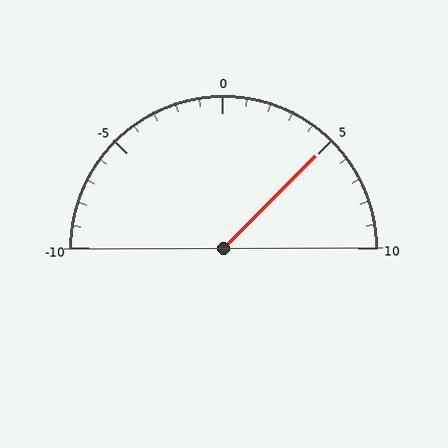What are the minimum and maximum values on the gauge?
The gauge ranges from -10 to 10.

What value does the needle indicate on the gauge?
The needle indicates approximately 5.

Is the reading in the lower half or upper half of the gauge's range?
The reading is in the upper half of the range (-10 to 10).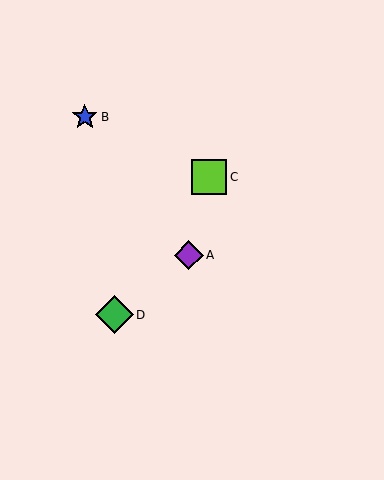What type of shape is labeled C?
Shape C is a lime square.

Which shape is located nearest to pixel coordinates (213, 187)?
The lime square (labeled C) at (209, 177) is nearest to that location.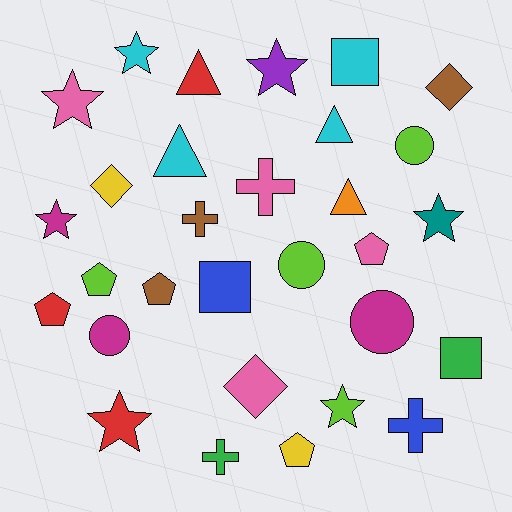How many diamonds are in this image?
There are 3 diamonds.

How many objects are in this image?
There are 30 objects.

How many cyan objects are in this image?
There are 4 cyan objects.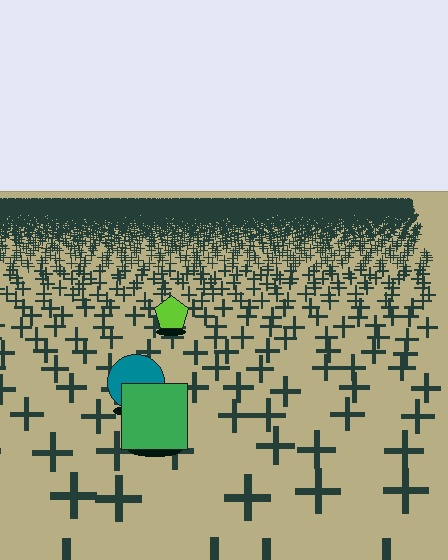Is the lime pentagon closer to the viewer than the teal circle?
No. The teal circle is closer — you can tell from the texture gradient: the ground texture is coarser near it.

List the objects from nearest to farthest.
From nearest to farthest: the green square, the teal circle, the lime pentagon.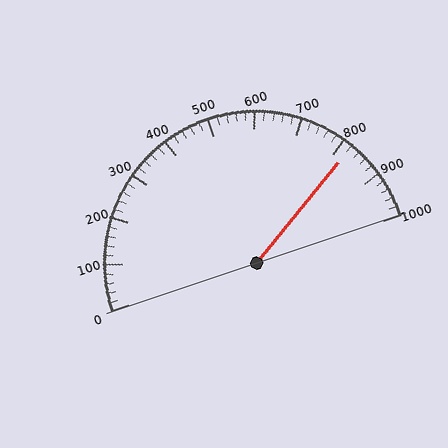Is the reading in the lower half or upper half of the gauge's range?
The reading is in the upper half of the range (0 to 1000).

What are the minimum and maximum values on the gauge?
The gauge ranges from 0 to 1000.